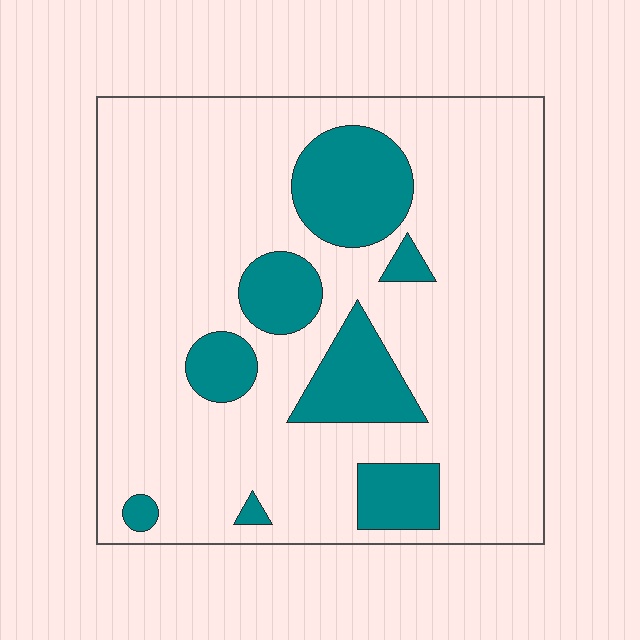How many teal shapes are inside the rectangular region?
8.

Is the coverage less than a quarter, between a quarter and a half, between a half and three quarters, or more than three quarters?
Less than a quarter.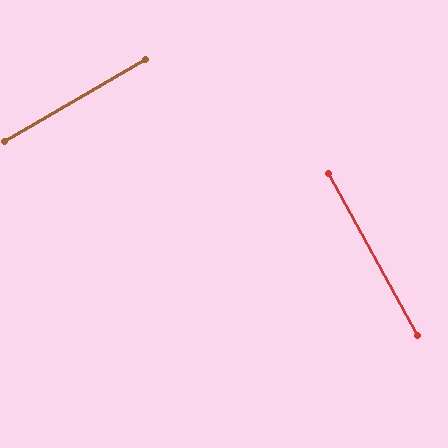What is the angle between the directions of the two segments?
Approximately 89 degrees.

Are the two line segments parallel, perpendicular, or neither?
Perpendicular — they meet at approximately 89°.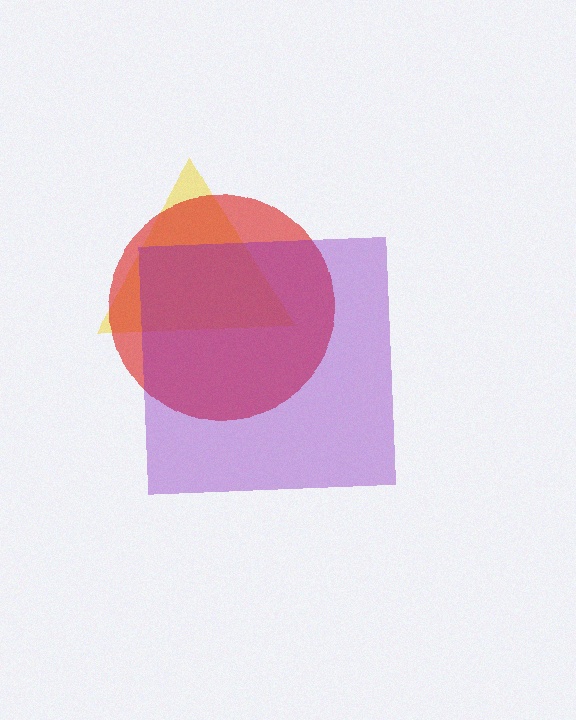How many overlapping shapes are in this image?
There are 3 overlapping shapes in the image.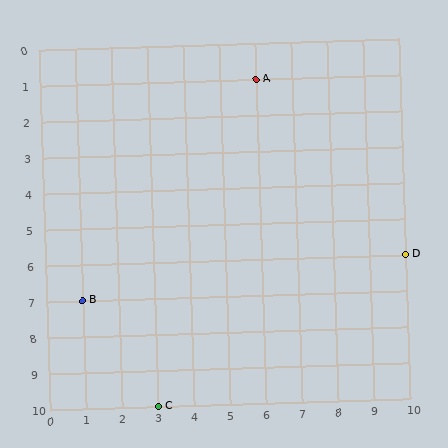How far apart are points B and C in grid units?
Points B and C are 2 columns and 3 rows apart (about 3.6 grid units diagonally).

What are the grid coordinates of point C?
Point C is at grid coordinates (3, 10).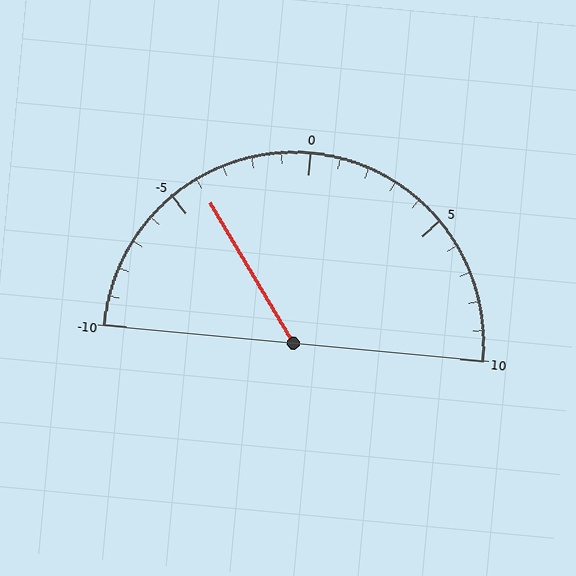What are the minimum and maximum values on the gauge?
The gauge ranges from -10 to 10.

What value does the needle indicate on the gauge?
The needle indicates approximately -4.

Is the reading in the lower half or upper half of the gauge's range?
The reading is in the lower half of the range (-10 to 10).